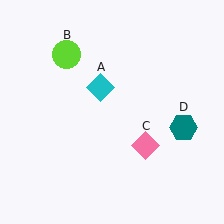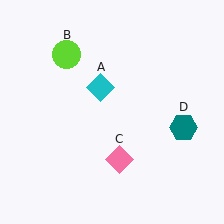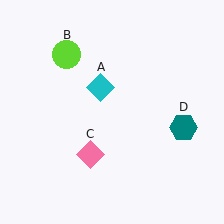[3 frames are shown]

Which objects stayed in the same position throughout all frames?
Cyan diamond (object A) and lime circle (object B) and teal hexagon (object D) remained stationary.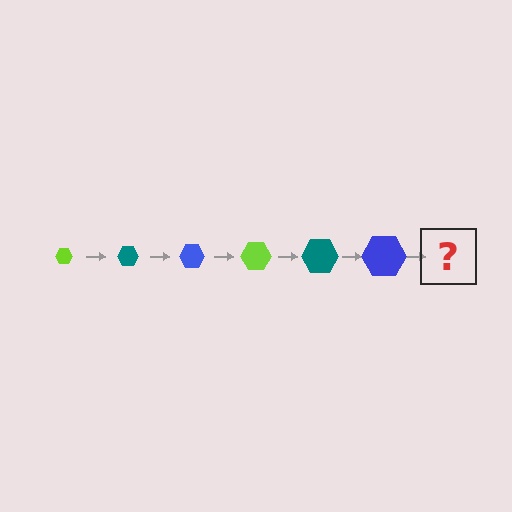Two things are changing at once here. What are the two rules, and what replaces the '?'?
The two rules are that the hexagon grows larger each step and the color cycles through lime, teal, and blue. The '?' should be a lime hexagon, larger than the previous one.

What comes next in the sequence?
The next element should be a lime hexagon, larger than the previous one.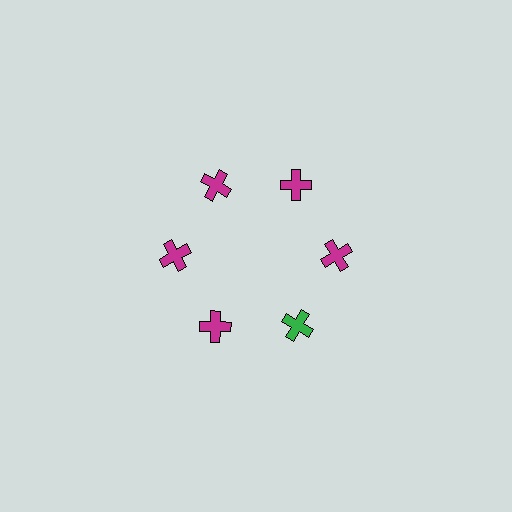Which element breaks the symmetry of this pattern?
The green cross at roughly the 5 o'clock position breaks the symmetry. All other shapes are magenta crosses.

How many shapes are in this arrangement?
There are 6 shapes arranged in a ring pattern.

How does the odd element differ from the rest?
It has a different color: green instead of magenta.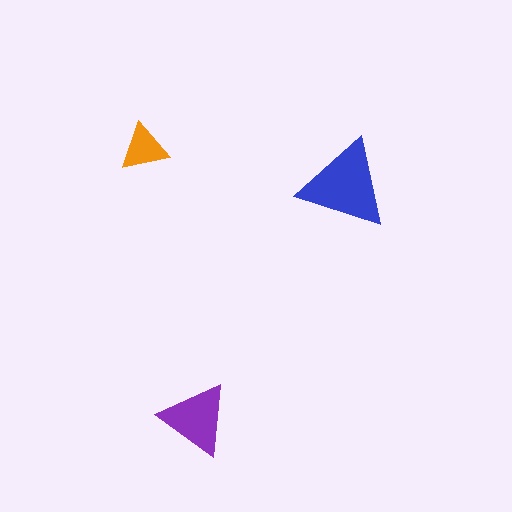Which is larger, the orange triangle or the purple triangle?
The purple one.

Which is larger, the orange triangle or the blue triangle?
The blue one.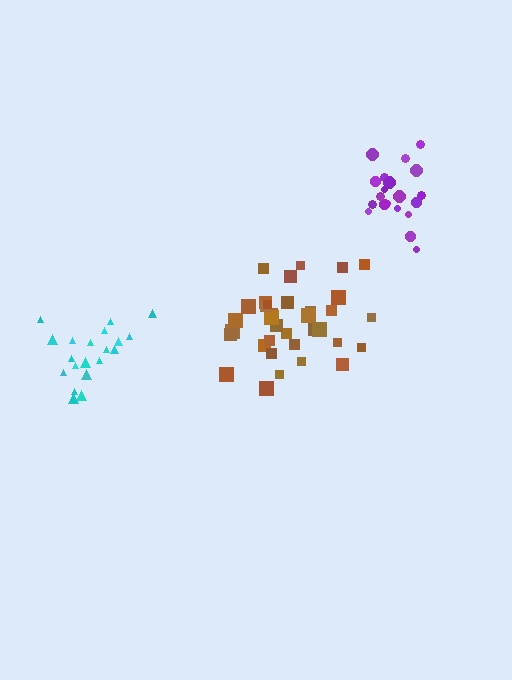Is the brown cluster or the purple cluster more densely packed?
Purple.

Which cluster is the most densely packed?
Purple.